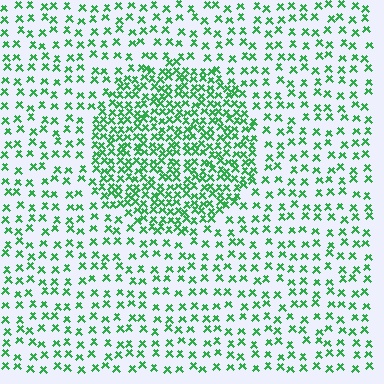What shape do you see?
I see a circle.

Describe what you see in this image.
The image contains small green elements arranged at two different densities. A circle-shaped region is visible where the elements are more densely packed than the surrounding area.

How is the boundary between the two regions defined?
The boundary is defined by a change in element density (approximately 2.3x ratio). All elements are the same color, size, and shape.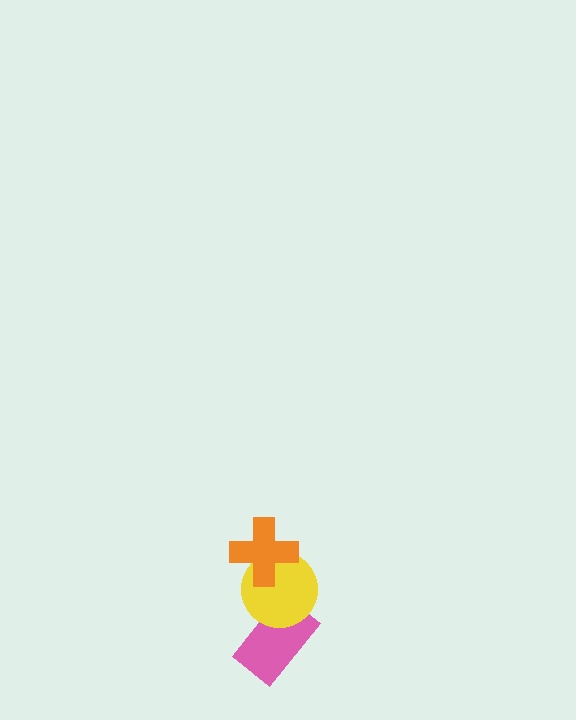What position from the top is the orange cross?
The orange cross is 1st from the top.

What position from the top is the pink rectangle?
The pink rectangle is 3rd from the top.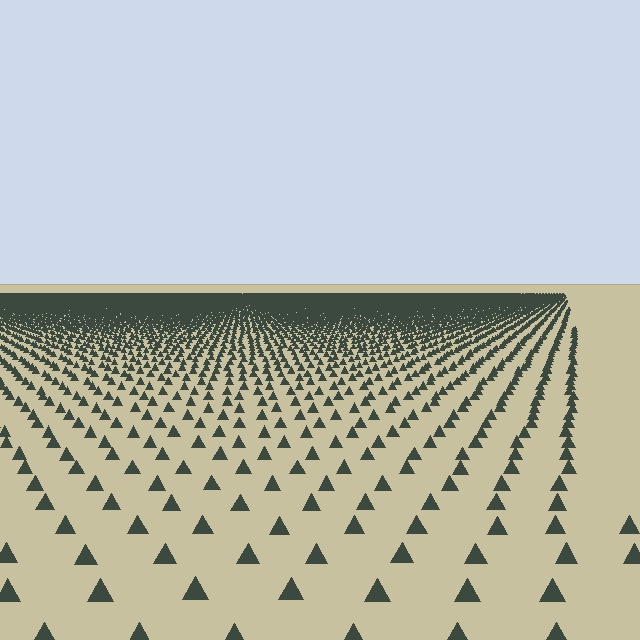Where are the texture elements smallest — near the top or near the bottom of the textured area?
Near the top.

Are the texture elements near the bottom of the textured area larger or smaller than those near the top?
Larger. Near the bottom, elements are closer to the viewer and appear at a bigger on-screen size.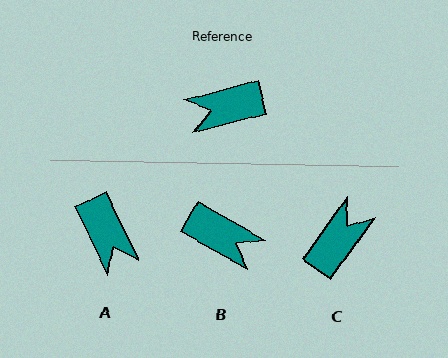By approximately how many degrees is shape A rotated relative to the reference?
Approximately 101 degrees counter-clockwise.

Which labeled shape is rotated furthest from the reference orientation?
C, about 140 degrees away.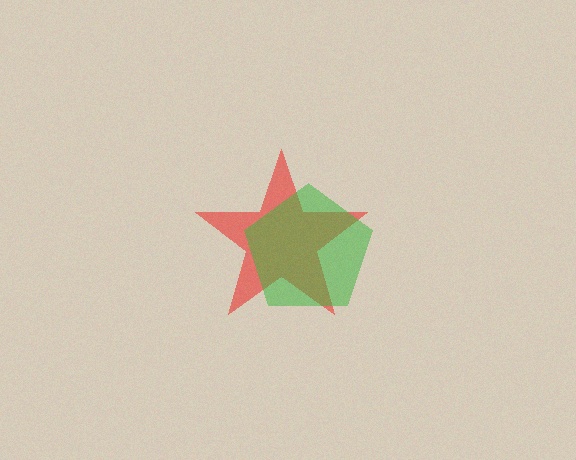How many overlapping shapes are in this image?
There are 2 overlapping shapes in the image.